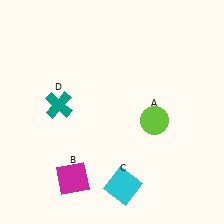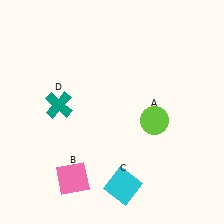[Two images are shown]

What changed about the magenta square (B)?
In Image 1, B is magenta. In Image 2, it changed to pink.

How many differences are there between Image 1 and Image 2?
There is 1 difference between the two images.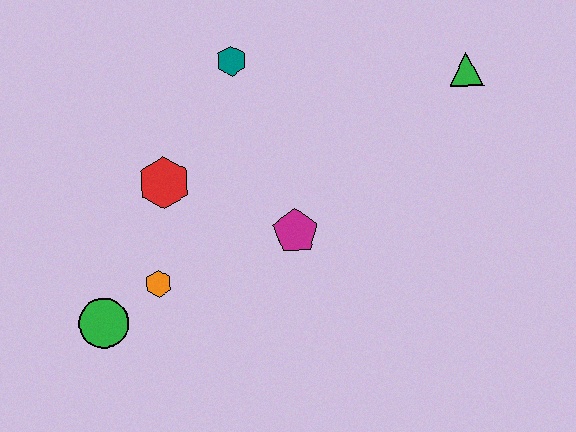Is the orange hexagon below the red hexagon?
Yes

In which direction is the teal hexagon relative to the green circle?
The teal hexagon is above the green circle.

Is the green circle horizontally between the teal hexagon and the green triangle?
No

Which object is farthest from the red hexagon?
The green triangle is farthest from the red hexagon.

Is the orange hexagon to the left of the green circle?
No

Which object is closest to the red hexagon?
The orange hexagon is closest to the red hexagon.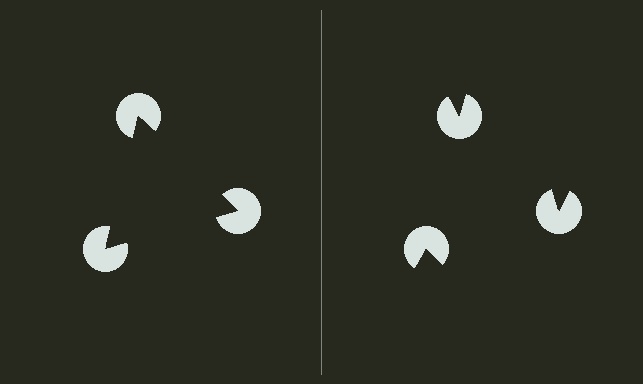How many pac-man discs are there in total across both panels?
6 — 3 on each side.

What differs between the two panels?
The pac-man discs are positioned identically on both sides; only the wedge orientations differ. On the left they align to a triangle; on the right they are misaligned.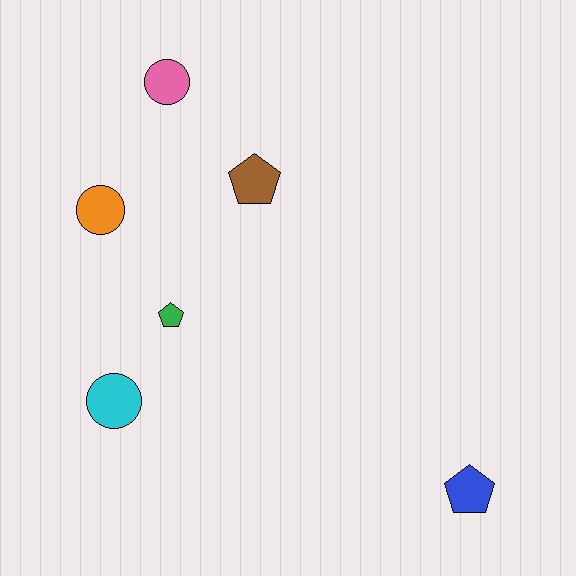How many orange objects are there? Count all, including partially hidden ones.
There is 1 orange object.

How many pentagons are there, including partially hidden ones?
There are 3 pentagons.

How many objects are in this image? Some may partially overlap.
There are 6 objects.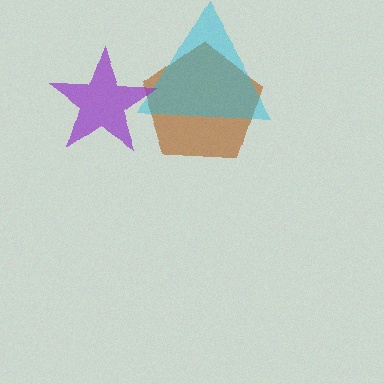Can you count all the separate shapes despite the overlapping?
Yes, there are 3 separate shapes.